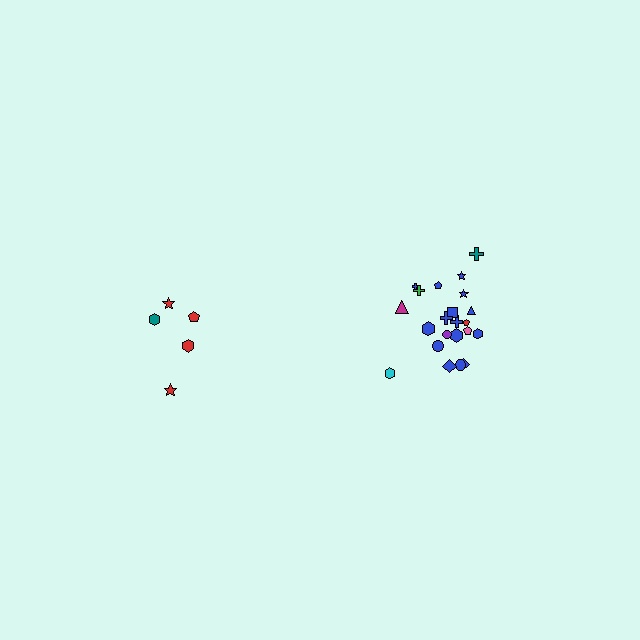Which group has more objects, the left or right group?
The right group.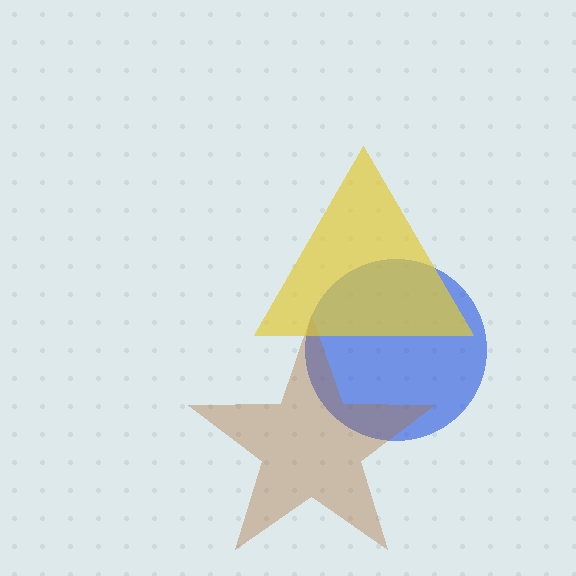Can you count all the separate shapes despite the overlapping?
Yes, there are 3 separate shapes.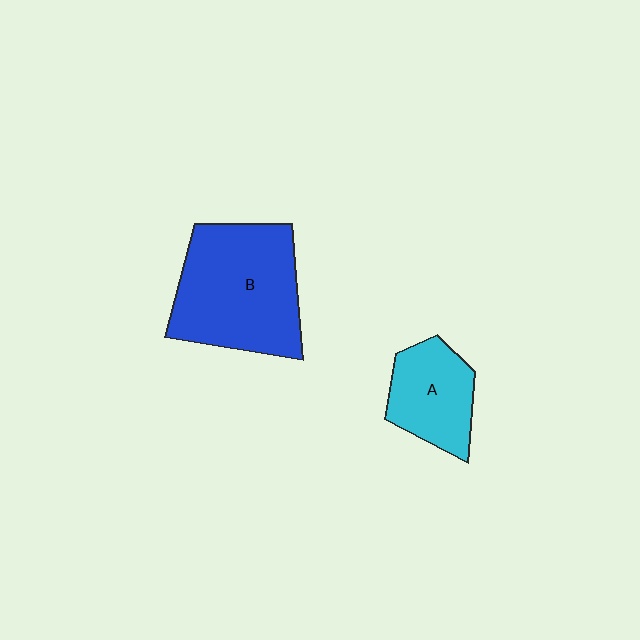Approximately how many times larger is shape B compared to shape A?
Approximately 1.9 times.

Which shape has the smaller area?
Shape A (cyan).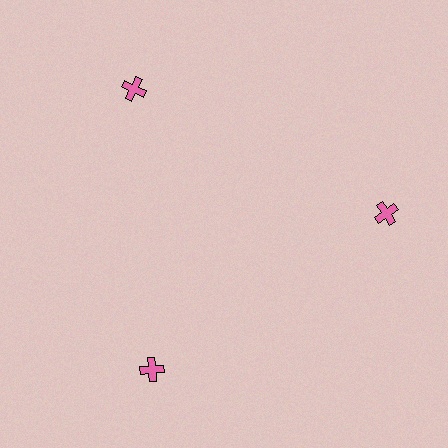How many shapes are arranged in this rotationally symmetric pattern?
There are 3 shapes, arranged in 3 groups of 1.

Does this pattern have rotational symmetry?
Yes, this pattern has 3-fold rotational symmetry. It looks the same after rotating 120 degrees around the center.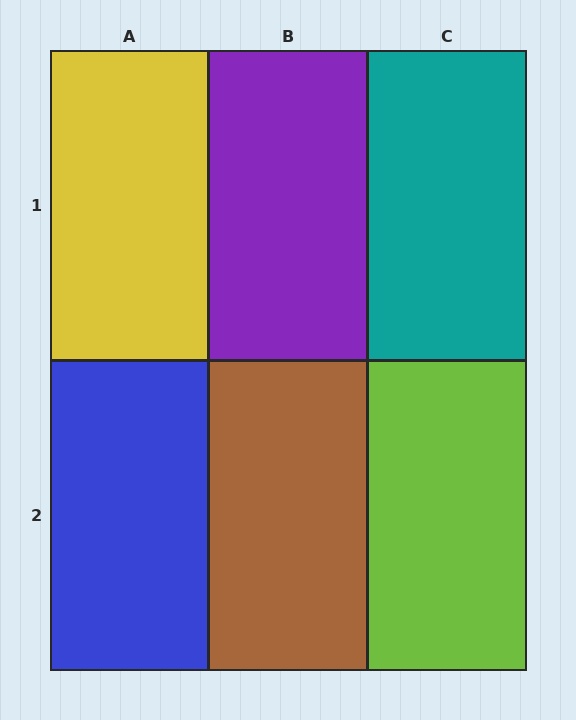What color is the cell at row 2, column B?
Brown.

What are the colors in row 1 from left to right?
Yellow, purple, teal.